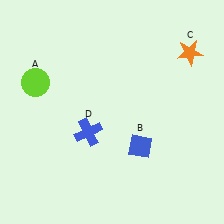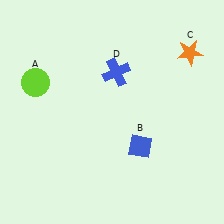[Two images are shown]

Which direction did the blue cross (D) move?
The blue cross (D) moved up.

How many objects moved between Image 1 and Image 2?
1 object moved between the two images.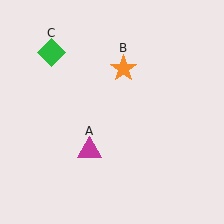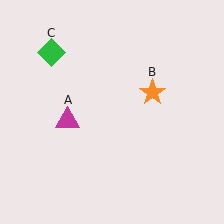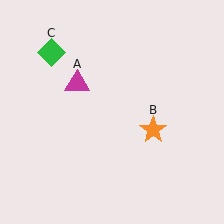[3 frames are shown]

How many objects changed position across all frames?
2 objects changed position: magenta triangle (object A), orange star (object B).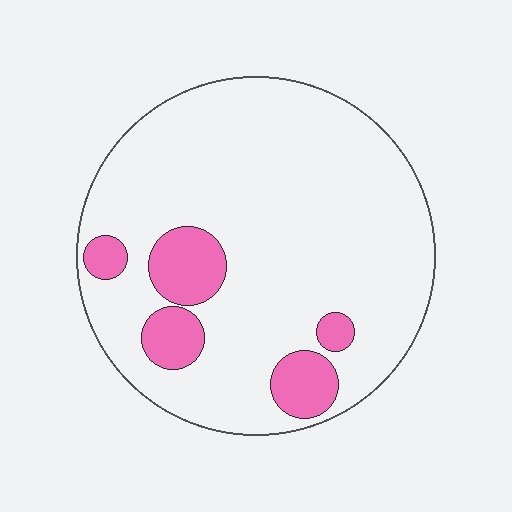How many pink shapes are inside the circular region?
5.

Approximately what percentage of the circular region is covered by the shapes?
Approximately 15%.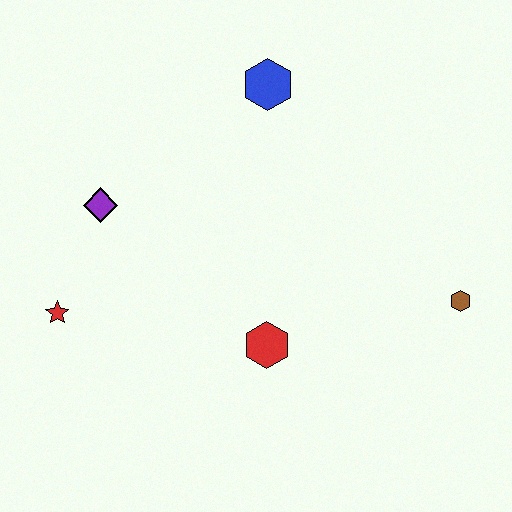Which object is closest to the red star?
The purple diamond is closest to the red star.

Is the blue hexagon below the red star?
No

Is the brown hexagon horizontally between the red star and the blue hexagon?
No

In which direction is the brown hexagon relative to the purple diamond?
The brown hexagon is to the right of the purple diamond.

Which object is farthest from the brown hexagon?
The red star is farthest from the brown hexagon.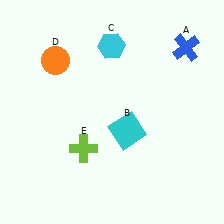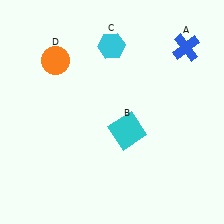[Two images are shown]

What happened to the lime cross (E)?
The lime cross (E) was removed in Image 2. It was in the bottom-left area of Image 1.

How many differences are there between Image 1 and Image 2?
There is 1 difference between the two images.